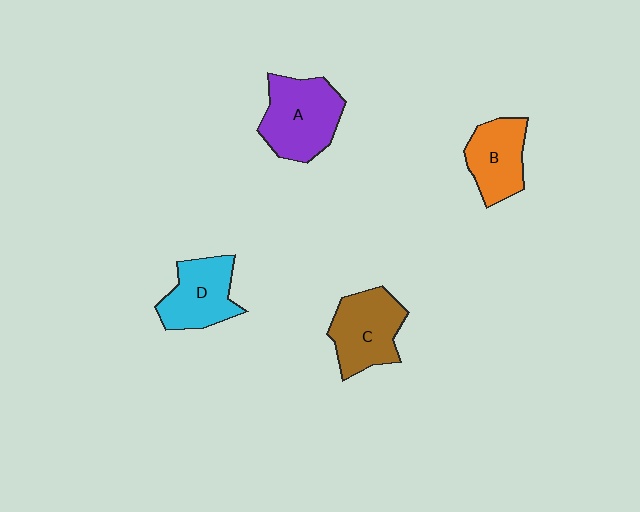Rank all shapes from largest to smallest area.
From largest to smallest: A (purple), C (brown), D (cyan), B (orange).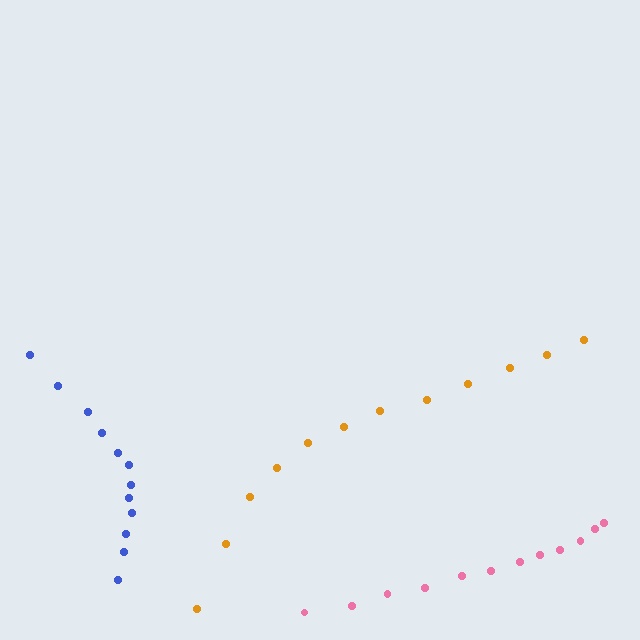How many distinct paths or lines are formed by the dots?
There are 3 distinct paths.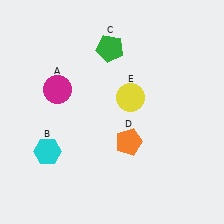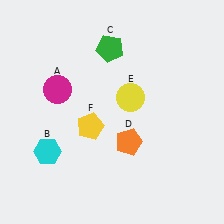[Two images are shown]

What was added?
A yellow pentagon (F) was added in Image 2.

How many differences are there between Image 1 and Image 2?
There is 1 difference between the two images.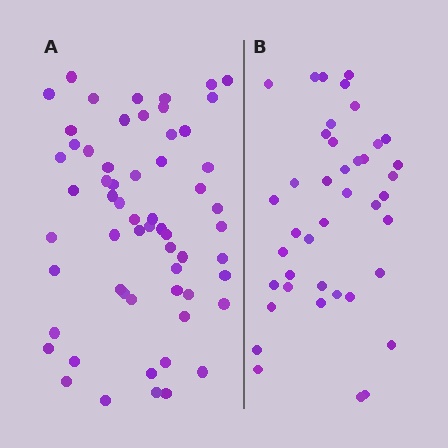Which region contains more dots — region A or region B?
Region A (the left region) has more dots.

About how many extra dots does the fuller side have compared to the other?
Region A has approximately 20 more dots than region B.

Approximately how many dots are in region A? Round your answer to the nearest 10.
About 60 dots.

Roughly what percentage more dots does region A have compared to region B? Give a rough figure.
About 45% more.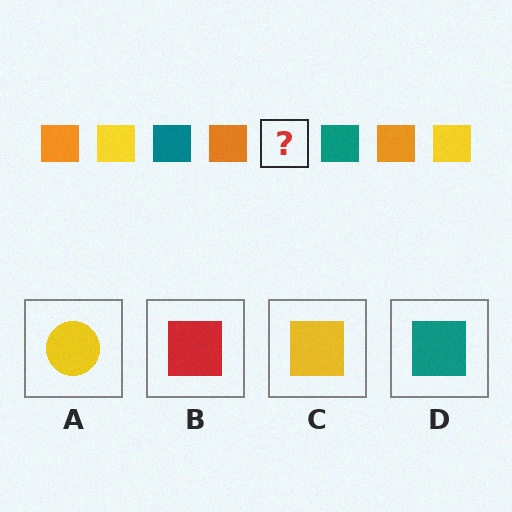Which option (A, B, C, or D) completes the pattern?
C.